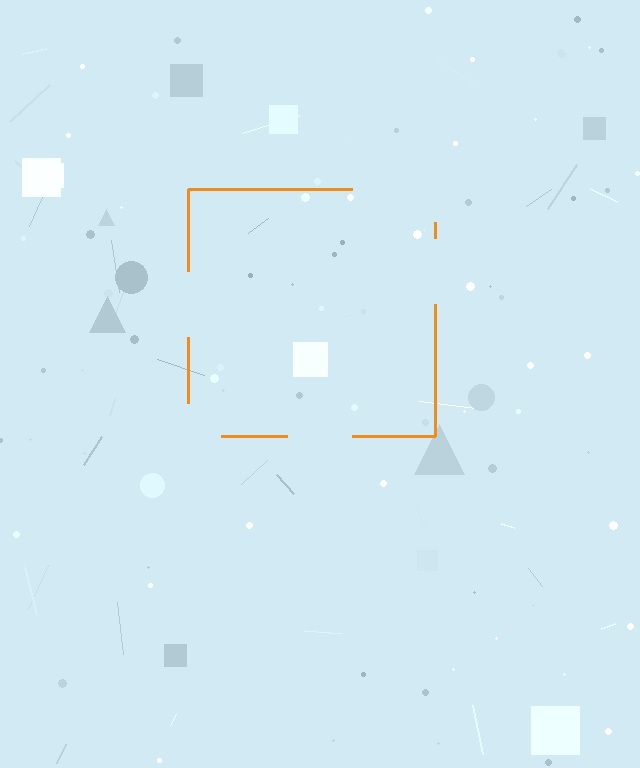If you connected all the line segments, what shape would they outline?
They would outline a square.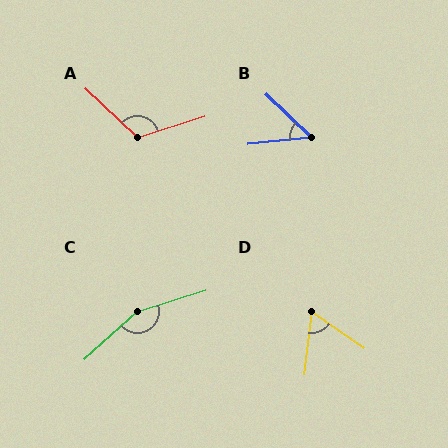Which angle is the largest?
C, at approximately 155 degrees.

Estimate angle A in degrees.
Approximately 119 degrees.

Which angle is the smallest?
B, at approximately 49 degrees.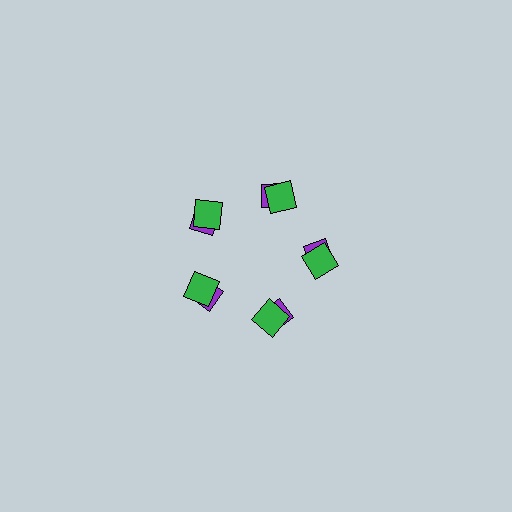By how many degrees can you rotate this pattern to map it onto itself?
The pattern maps onto itself every 72 degrees of rotation.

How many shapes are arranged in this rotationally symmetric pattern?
There are 10 shapes, arranged in 5 groups of 2.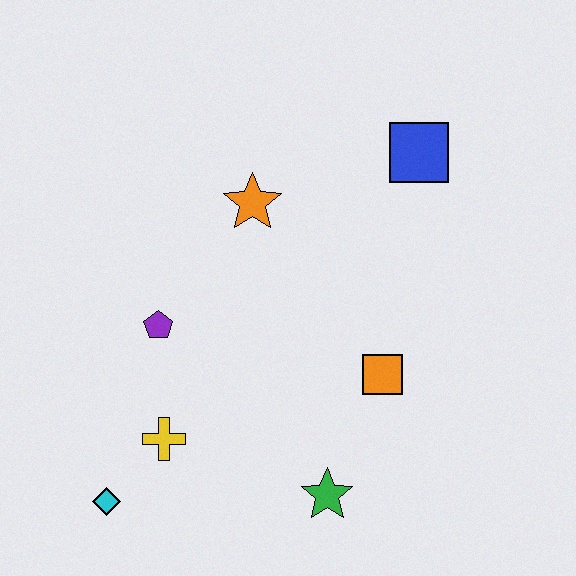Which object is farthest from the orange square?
The cyan diamond is farthest from the orange square.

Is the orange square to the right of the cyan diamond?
Yes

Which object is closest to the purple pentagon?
The yellow cross is closest to the purple pentagon.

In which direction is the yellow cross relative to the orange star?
The yellow cross is below the orange star.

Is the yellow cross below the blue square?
Yes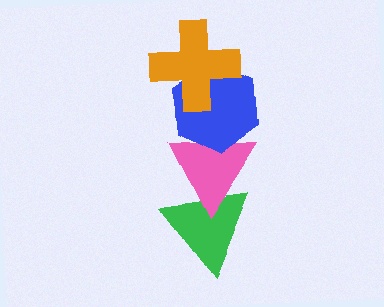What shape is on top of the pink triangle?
The blue hexagon is on top of the pink triangle.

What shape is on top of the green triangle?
The pink triangle is on top of the green triangle.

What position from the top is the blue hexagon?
The blue hexagon is 2nd from the top.